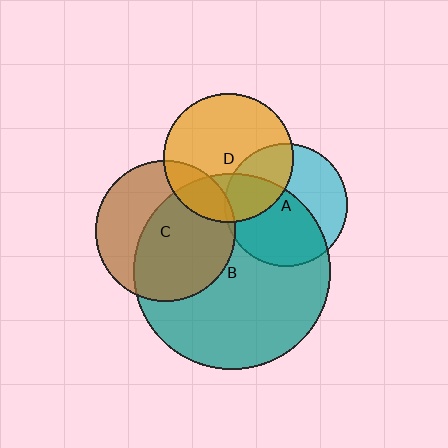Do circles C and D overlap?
Yes.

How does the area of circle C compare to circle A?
Approximately 1.3 times.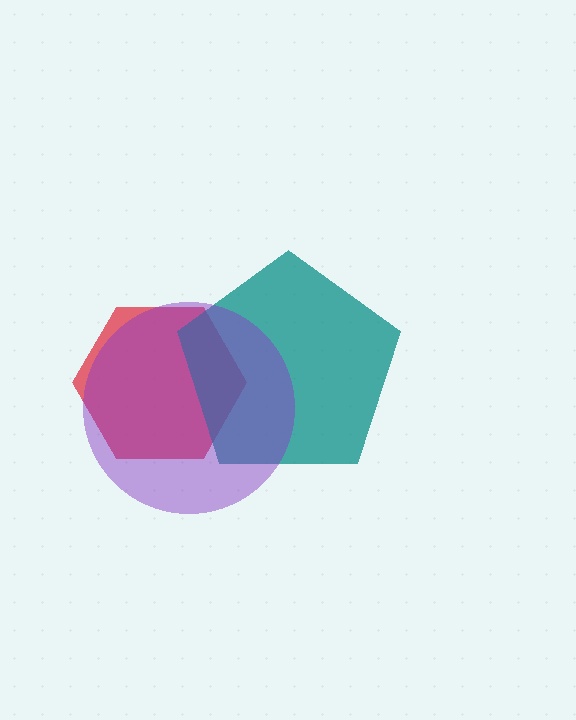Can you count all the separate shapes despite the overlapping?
Yes, there are 3 separate shapes.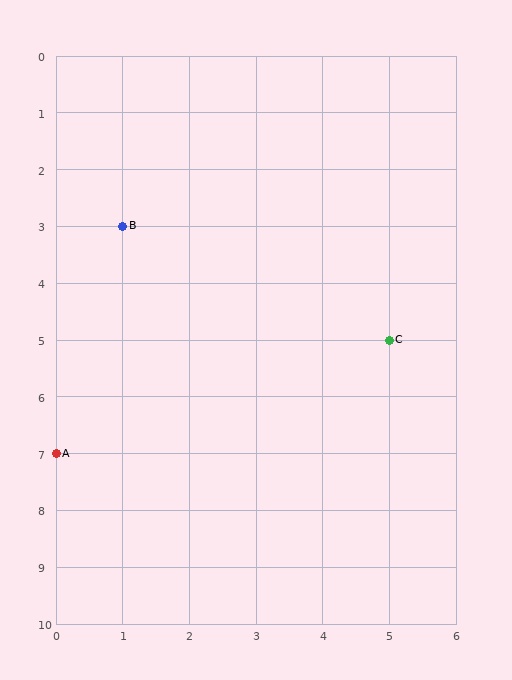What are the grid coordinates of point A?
Point A is at grid coordinates (0, 7).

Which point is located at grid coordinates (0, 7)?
Point A is at (0, 7).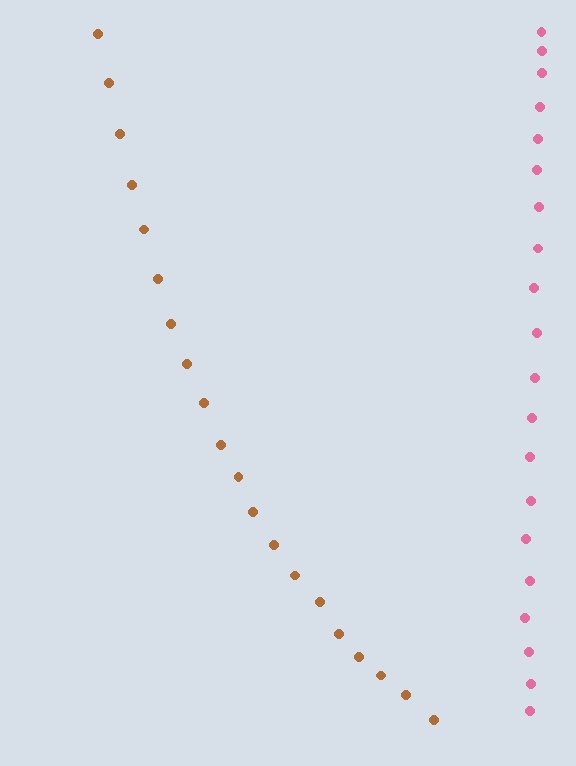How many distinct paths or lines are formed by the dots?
There are 2 distinct paths.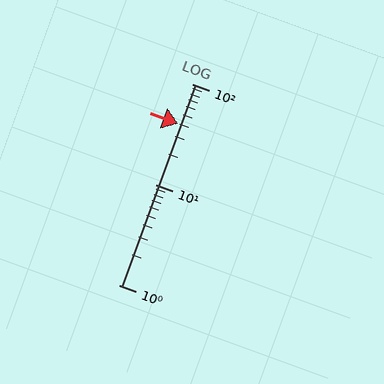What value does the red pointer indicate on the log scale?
The pointer indicates approximately 40.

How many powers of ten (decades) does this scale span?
The scale spans 2 decades, from 1 to 100.